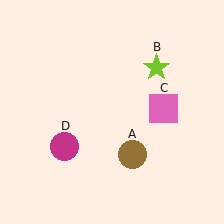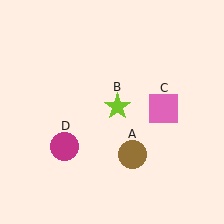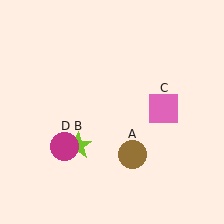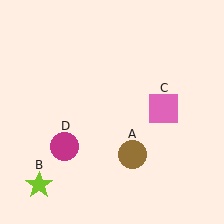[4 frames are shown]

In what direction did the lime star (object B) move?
The lime star (object B) moved down and to the left.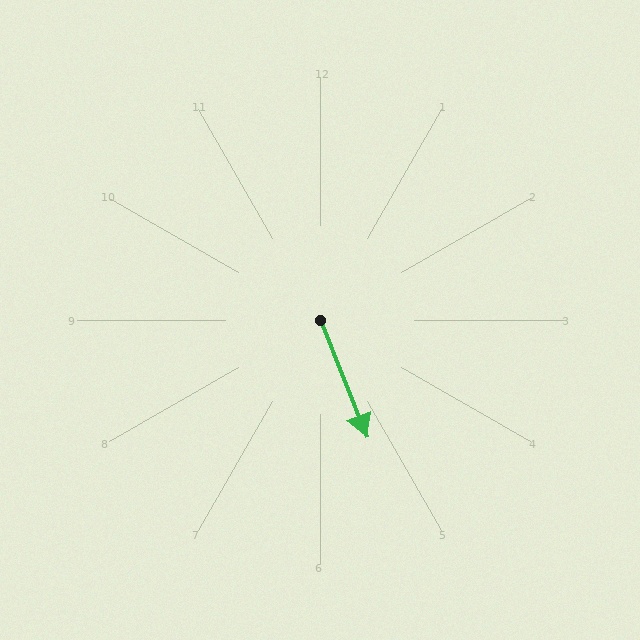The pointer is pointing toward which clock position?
Roughly 5 o'clock.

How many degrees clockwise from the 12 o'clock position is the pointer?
Approximately 158 degrees.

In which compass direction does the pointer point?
South.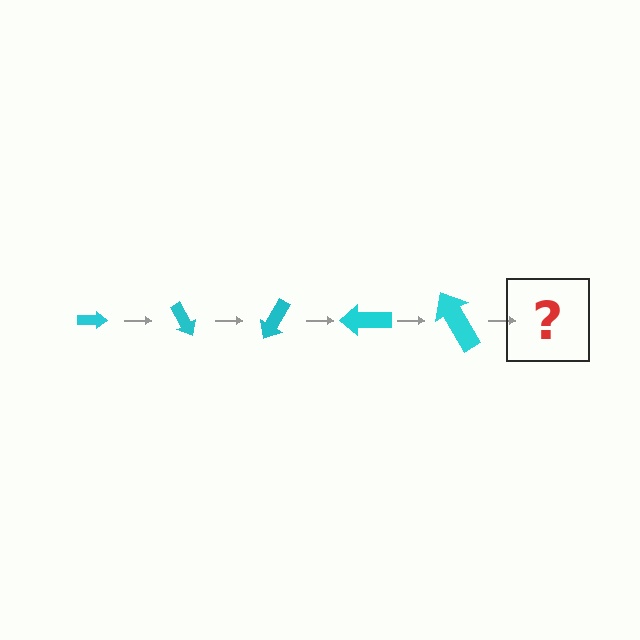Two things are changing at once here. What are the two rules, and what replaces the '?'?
The two rules are that the arrow grows larger each step and it rotates 60 degrees each step. The '?' should be an arrow, larger than the previous one and rotated 300 degrees from the start.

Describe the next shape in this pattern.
It should be an arrow, larger than the previous one and rotated 300 degrees from the start.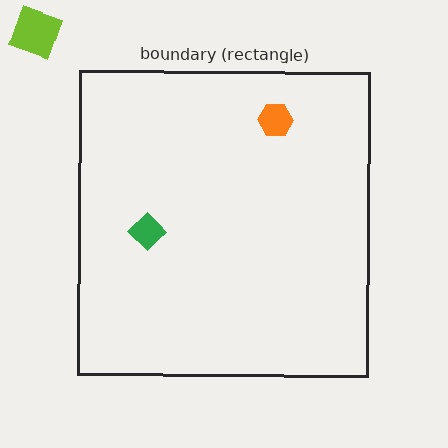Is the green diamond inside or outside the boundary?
Inside.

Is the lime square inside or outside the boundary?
Outside.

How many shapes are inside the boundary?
2 inside, 1 outside.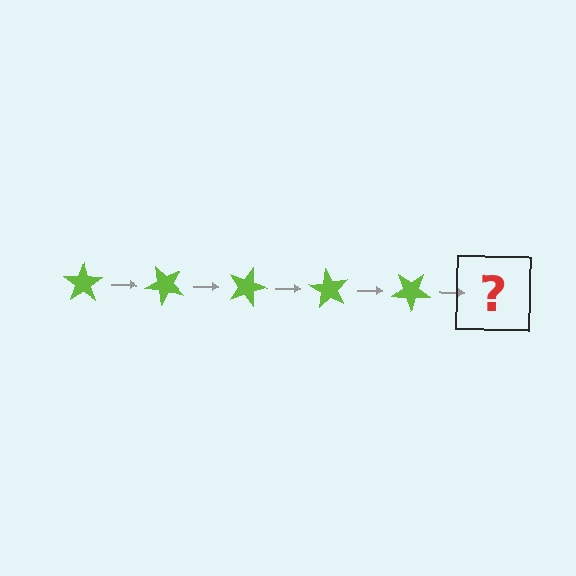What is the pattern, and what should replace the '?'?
The pattern is that the star rotates 45 degrees each step. The '?' should be a lime star rotated 225 degrees.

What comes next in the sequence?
The next element should be a lime star rotated 225 degrees.